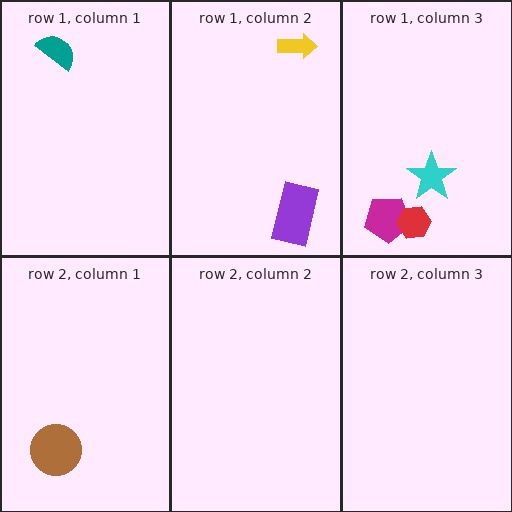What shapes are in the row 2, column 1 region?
The brown circle.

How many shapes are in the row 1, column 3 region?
3.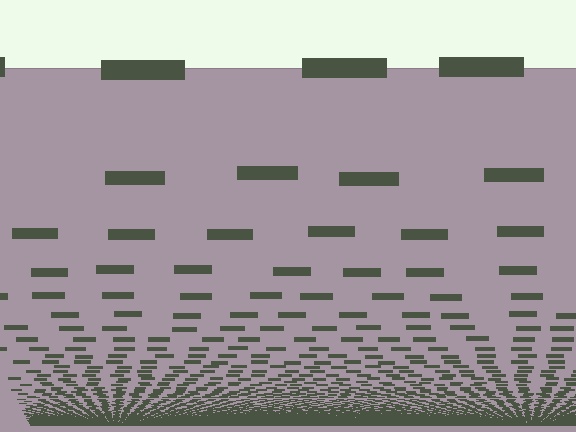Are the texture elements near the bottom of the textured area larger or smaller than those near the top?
Smaller. The gradient is inverted — elements near the bottom are smaller and denser.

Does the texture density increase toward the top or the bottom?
Density increases toward the bottom.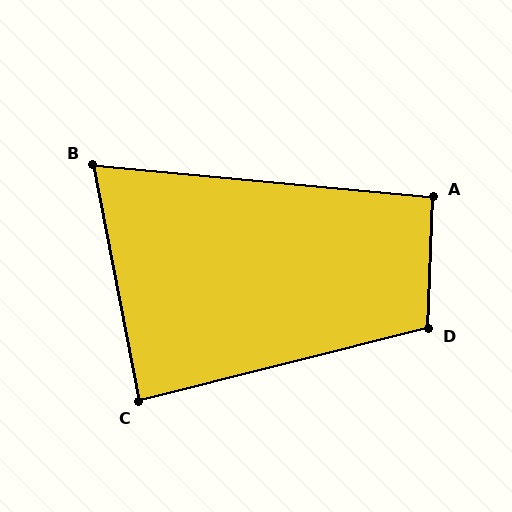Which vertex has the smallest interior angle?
B, at approximately 74 degrees.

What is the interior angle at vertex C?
Approximately 87 degrees (approximately right).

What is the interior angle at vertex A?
Approximately 93 degrees (approximately right).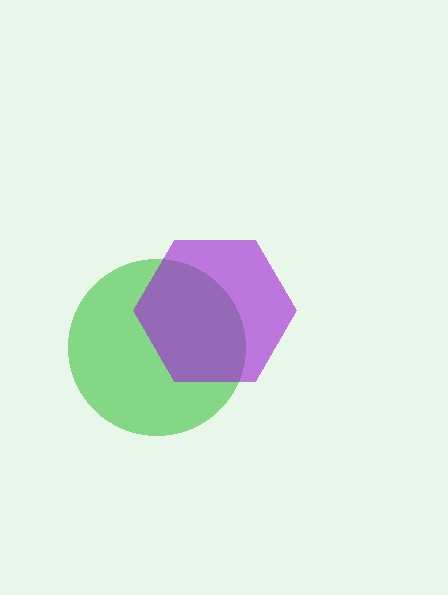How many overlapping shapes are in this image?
There are 2 overlapping shapes in the image.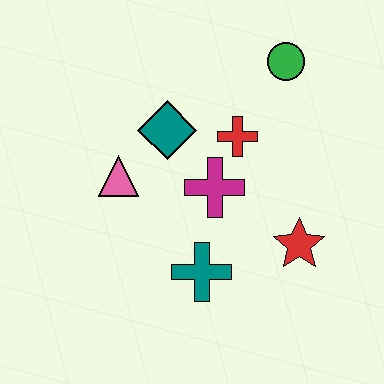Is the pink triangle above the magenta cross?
Yes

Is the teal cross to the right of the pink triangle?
Yes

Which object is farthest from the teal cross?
The green circle is farthest from the teal cross.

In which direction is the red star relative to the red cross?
The red star is below the red cross.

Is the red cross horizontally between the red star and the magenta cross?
Yes